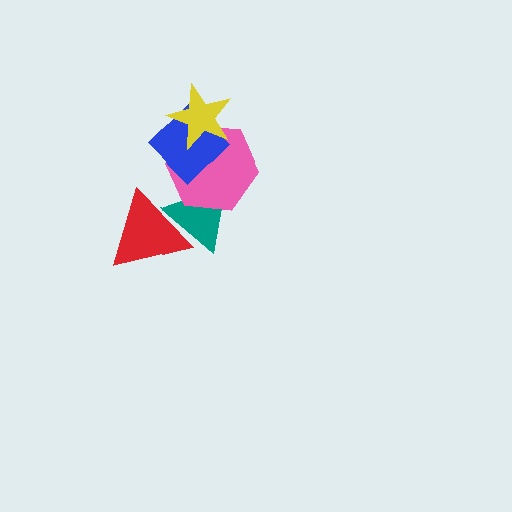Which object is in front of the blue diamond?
The yellow star is in front of the blue diamond.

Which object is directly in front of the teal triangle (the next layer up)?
The pink hexagon is directly in front of the teal triangle.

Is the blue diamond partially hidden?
Yes, it is partially covered by another shape.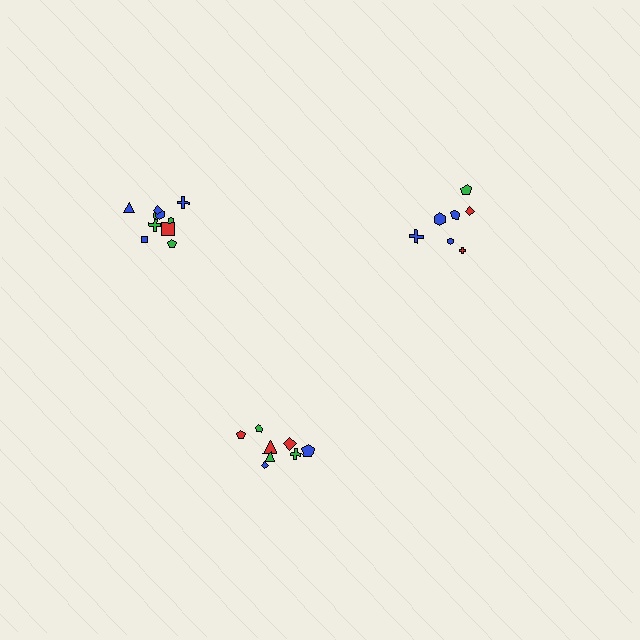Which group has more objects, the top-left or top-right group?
The top-left group.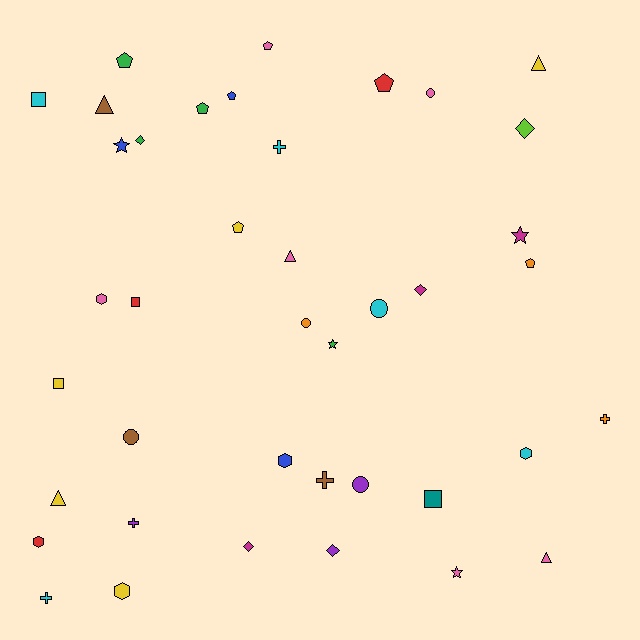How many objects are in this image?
There are 40 objects.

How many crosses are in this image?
There are 5 crosses.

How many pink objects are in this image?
There are 6 pink objects.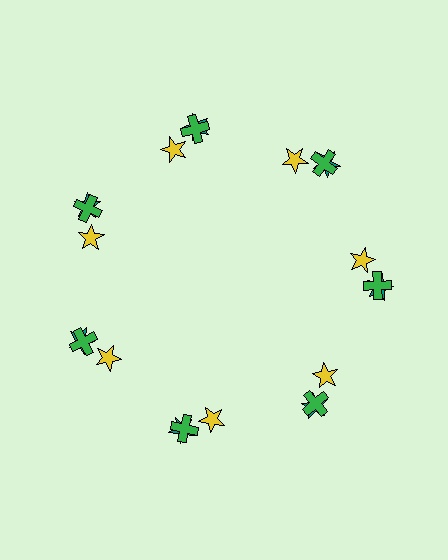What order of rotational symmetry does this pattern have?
This pattern has 7-fold rotational symmetry.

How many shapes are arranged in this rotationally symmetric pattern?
There are 21 shapes, arranged in 7 groups of 3.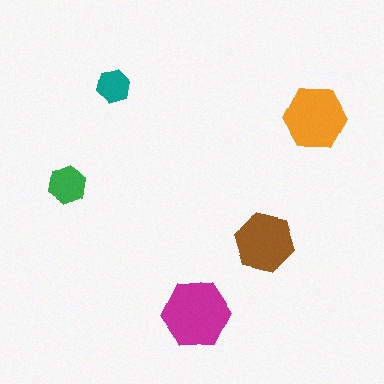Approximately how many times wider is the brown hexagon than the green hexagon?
About 1.5 times wider.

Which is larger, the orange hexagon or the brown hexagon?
The orange one.